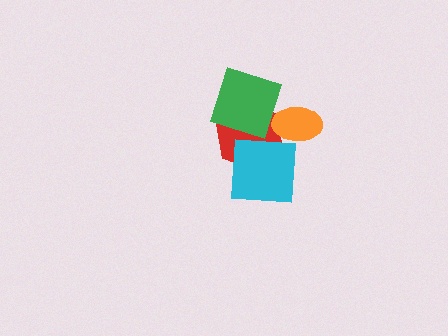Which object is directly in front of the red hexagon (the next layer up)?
The cyan square is directly in front of the red hexagon.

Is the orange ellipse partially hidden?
No, no other shape covers it.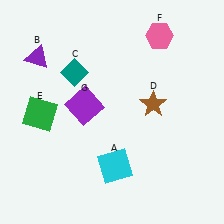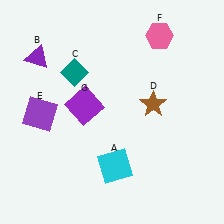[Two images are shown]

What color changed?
The square (E) changed from green in Image 1 to purple in Image 2.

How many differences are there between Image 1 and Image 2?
There is 1 difference between the two images.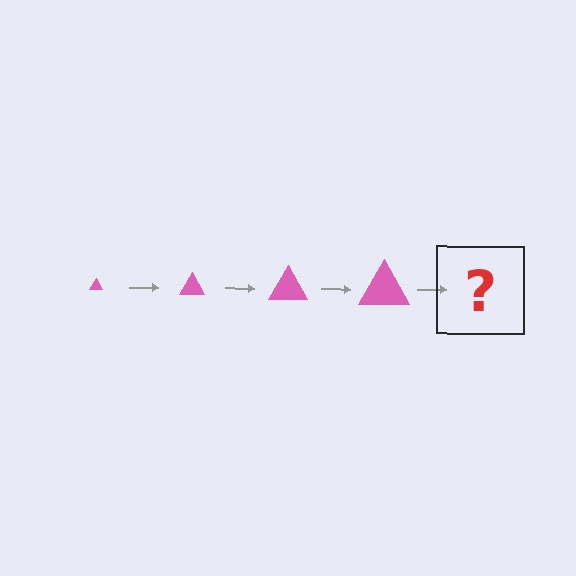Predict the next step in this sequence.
The next step is a pink triangle, larger than the previous one.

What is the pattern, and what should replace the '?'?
The pattern is that the triangle gets progressively larger each step. The '?' should be a pink triangle, larger than the previous one.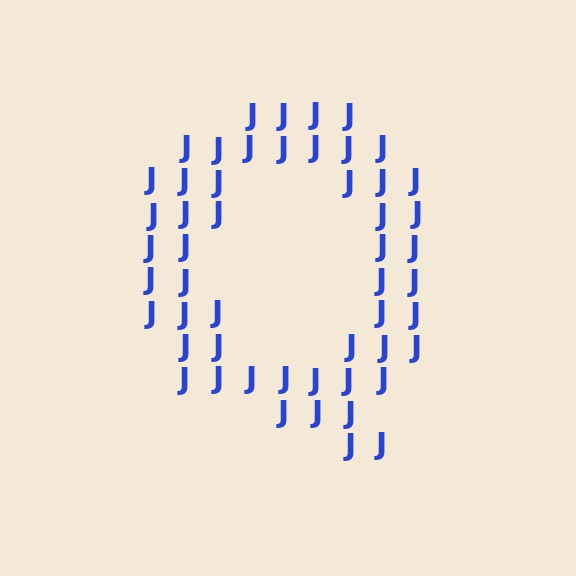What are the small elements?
The small elements are letter J's.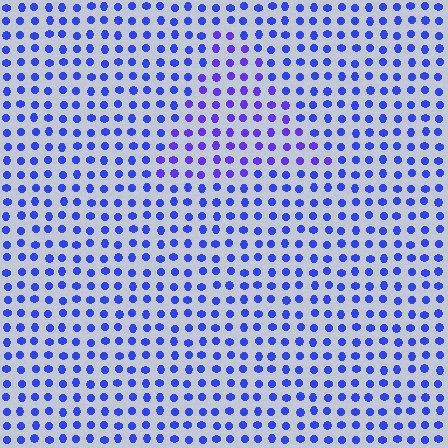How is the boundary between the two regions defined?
The boundary is defined purely by a slight shift in hue (about 22 degrees). Spacing, size, and orientation are identical on both sides.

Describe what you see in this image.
The image is filled with small blue elements in a uniform arrangement. A triangle-shaped region is visible where the elements are tinted to a slightly different hue, forming a subtle color boundary.